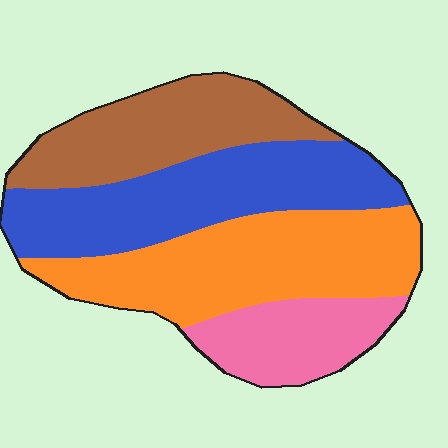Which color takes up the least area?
Pink, at roughly 15%.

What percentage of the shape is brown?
Brown covers about 25% of the shape.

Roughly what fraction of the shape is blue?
Blue covers around 30% of the shape.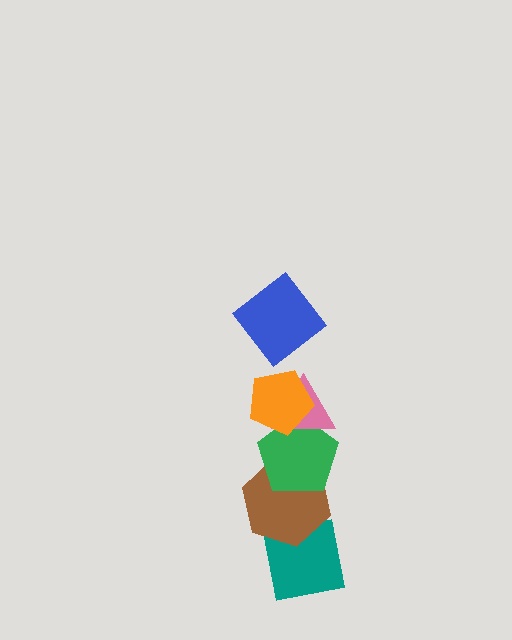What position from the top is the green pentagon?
The green pentagon is 4th from the top.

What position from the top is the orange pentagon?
The orange pentagon is 2nd from the top.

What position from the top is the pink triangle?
The pink triangle is 3rd from the top.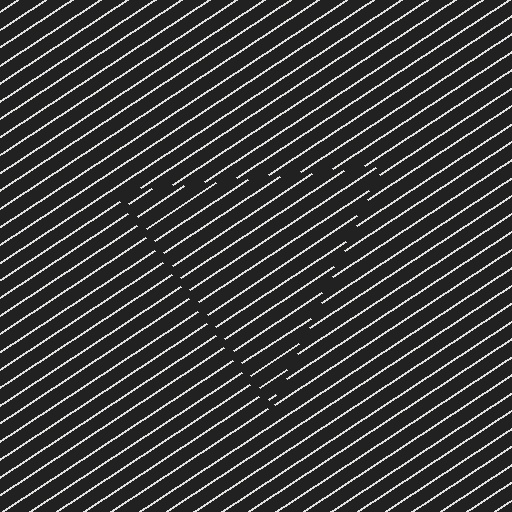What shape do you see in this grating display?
An illusory triangle. The interior of the shape contains the same grating, shifted by half a period — the contour is defined by the phase discontinuity where line-ends from the inner and outer gratings abut.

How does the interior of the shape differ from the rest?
The interior of the shape contains the same grating, shifted by half a period — the contour is defined by the phase discontinuity where line-ends from the inner and outer gratings abut.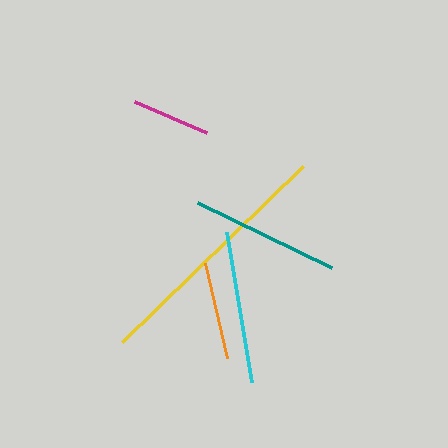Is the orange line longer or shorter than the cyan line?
The cyan line is longer than the orange line.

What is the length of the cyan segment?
The cyan segment is approximately 152 pixels long.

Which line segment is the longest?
The yellow line is the longest at approximately 253 pixels.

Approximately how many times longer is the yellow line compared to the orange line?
The yellow line is approximately 2.6 times the length of the orange line.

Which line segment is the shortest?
The magenta line is the shortest at approximately 78 pixels.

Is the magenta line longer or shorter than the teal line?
The teal line is longer than the magenta line.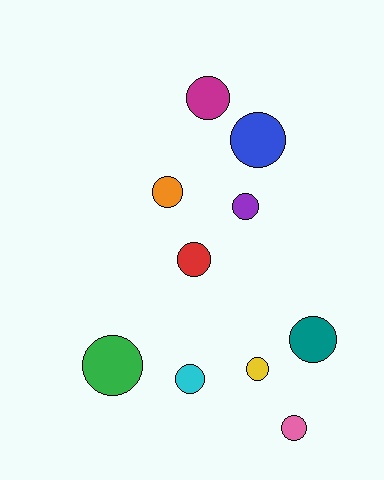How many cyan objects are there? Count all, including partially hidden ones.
There is 1 cyan object.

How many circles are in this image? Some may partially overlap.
There are 10 circles.